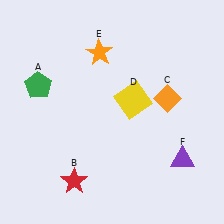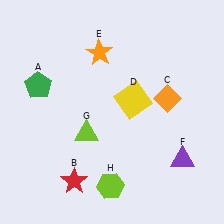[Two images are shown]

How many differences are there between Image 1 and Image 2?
There are 2 differences between the two images.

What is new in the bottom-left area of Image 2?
A lime hexagon (H) was added in the bottom-left area of Image 2.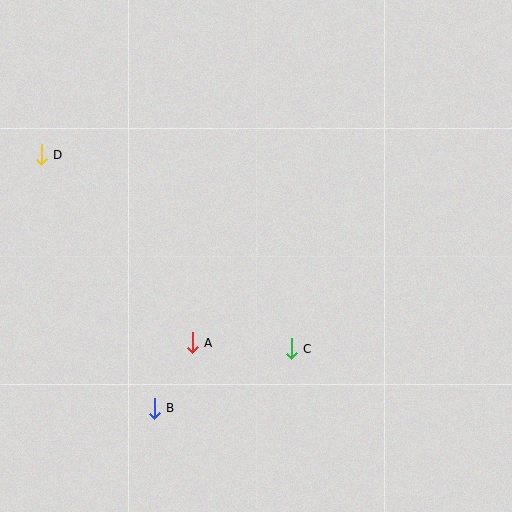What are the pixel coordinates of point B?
Point B is at (154, 408).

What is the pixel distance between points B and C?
The distance between B and C is 149 pixels.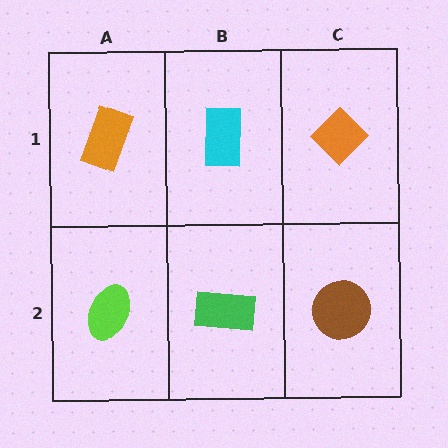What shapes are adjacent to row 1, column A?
A lime ellipse (row 2, column A), a cyan rectangle (row 1, column B).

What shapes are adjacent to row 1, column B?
A green rectangle (row 2, column B), an orange rectangle (row 1, column A), an orange diamond (row 1, column C).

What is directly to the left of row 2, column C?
A green rectangle.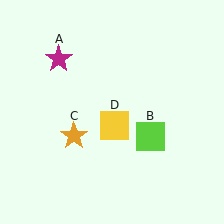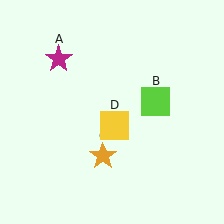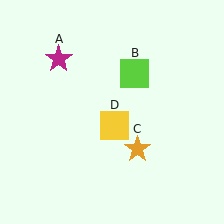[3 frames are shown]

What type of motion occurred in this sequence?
The lime square (object B), orange star (object C) rotated counterclockwise around the center of the scene.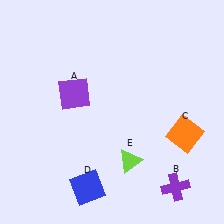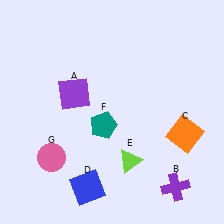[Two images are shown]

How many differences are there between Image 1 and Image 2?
There are 2 differences between the two images.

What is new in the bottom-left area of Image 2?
A pink circle (G) was added in the bottom-left area of Image 2.